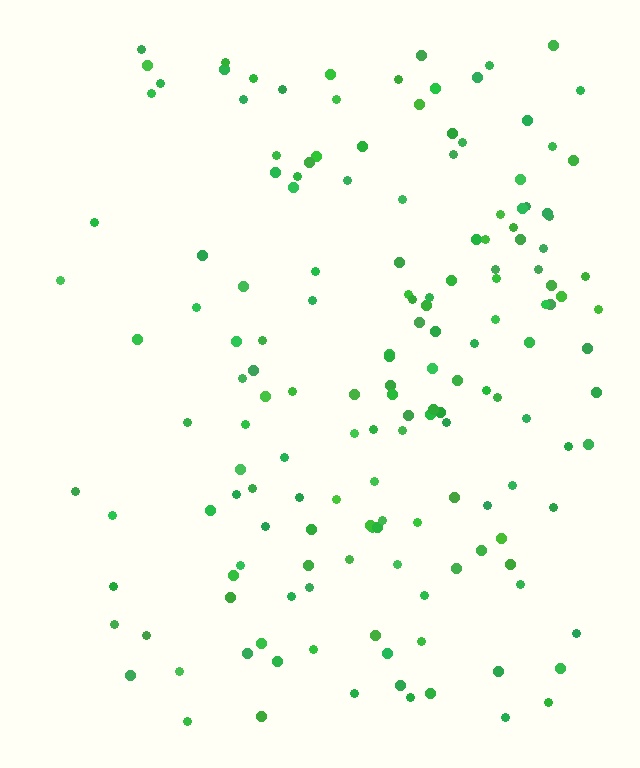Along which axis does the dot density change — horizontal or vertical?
Horizontal.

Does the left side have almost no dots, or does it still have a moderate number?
Still a moderate number, just noticeably fewer than the right.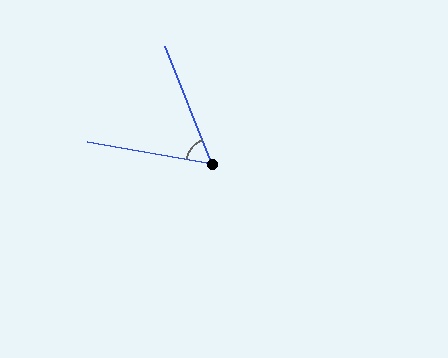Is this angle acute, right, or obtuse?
It is acute.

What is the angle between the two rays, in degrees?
Approximately 58 degrees.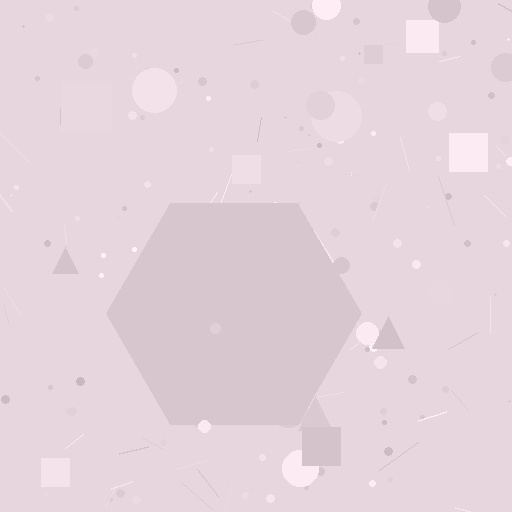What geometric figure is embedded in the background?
A hexagon is embedded in the background.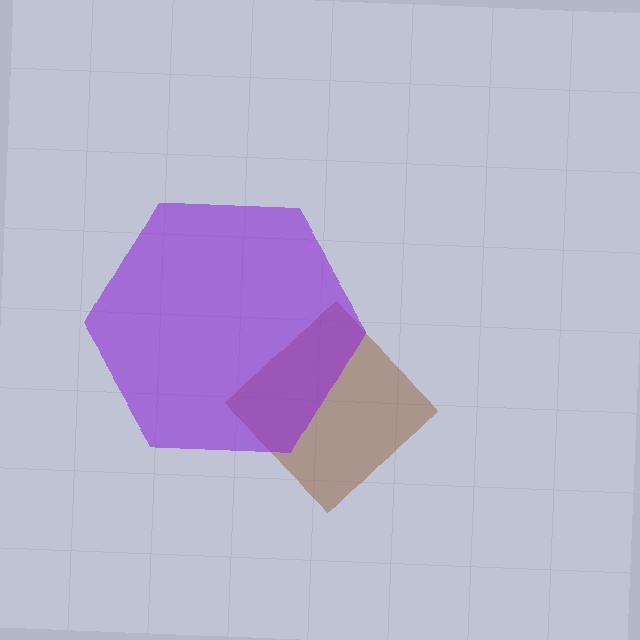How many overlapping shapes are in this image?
There are 2 overlapping shapes in the image.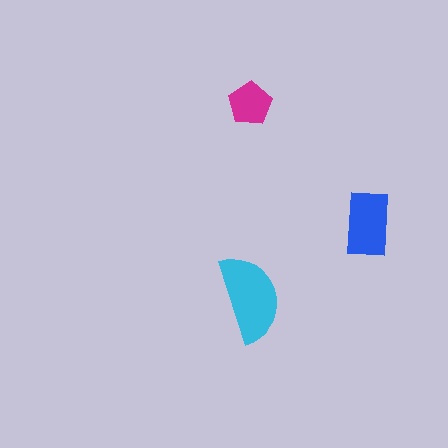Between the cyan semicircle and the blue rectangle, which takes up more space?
The cyan semicircle.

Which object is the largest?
The cyan semicircle.